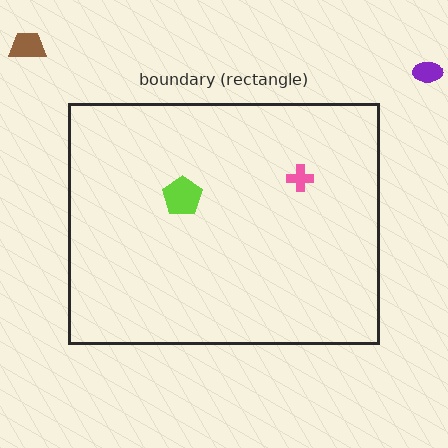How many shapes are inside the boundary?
2 inside, 2 outside.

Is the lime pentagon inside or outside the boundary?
Inside.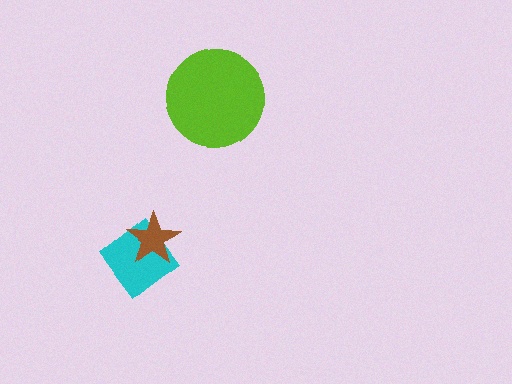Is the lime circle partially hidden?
No, no other shape covers it.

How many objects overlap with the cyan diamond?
1 object overlaps with the cyan diamond.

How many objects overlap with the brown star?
1 object overlaps with the brown star.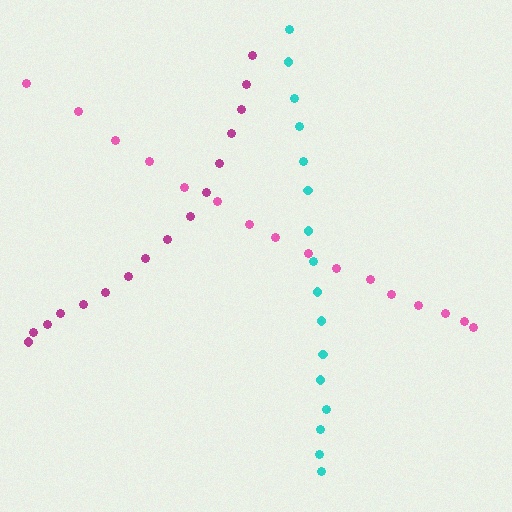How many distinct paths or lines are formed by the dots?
There are 3 distinct paths.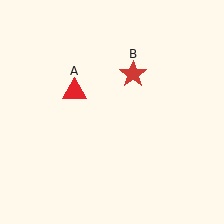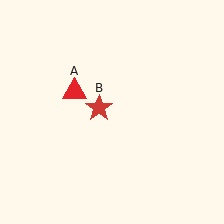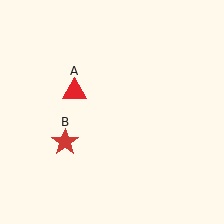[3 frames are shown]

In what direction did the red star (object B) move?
The red star (object B) moved down and to the left.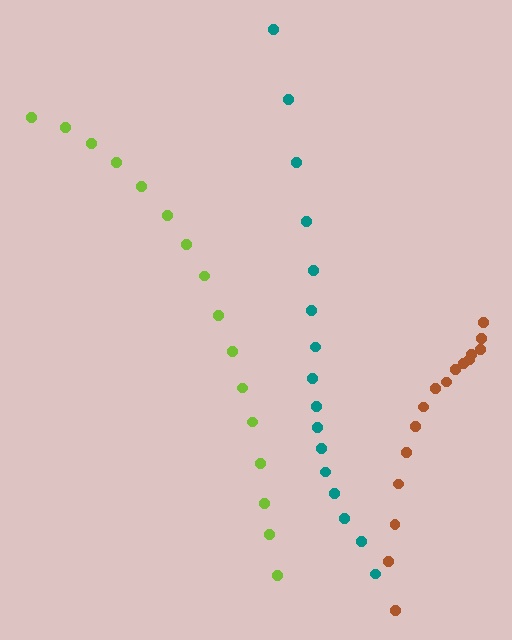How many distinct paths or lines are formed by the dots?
There are 3 distinct paths.